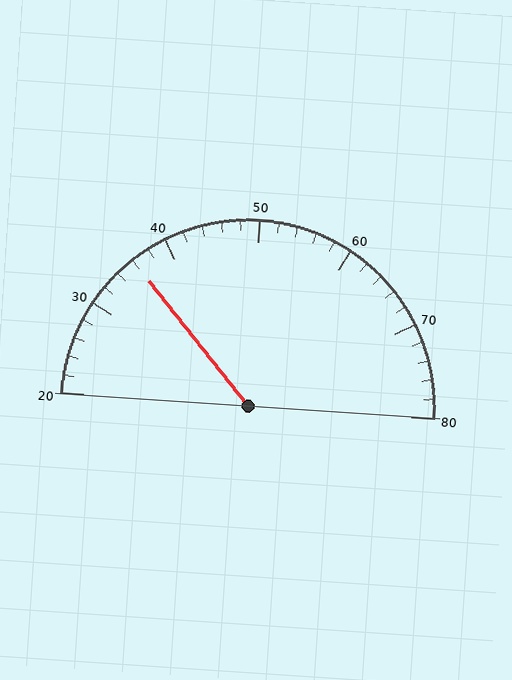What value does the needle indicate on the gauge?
The needle indicates approximately 36.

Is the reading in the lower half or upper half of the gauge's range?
The reading is in the lower half of the range (20 to 80).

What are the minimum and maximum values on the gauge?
The gauge ranges from 20 to 80.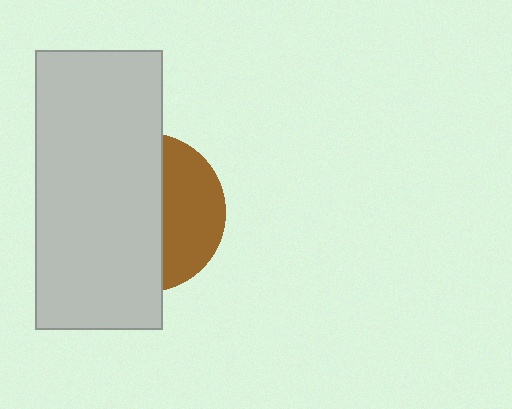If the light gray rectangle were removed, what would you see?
You would see the complete brown circle.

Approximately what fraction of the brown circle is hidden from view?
Roughly 63% of the brown circle is hidden behind the light gray rectangle.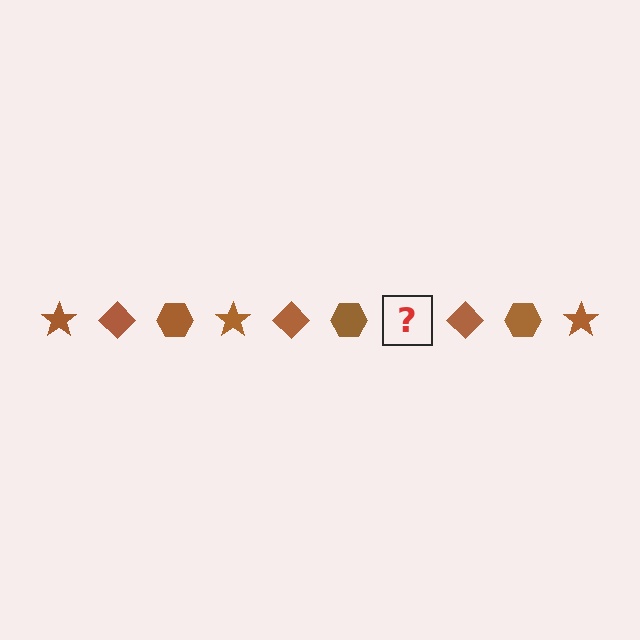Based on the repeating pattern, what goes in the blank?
The blank should be a brown star.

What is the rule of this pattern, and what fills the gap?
The rule is that the pattern cycles through star, diamond, hexagon shapes in brown. The gap should be filled with a brown star.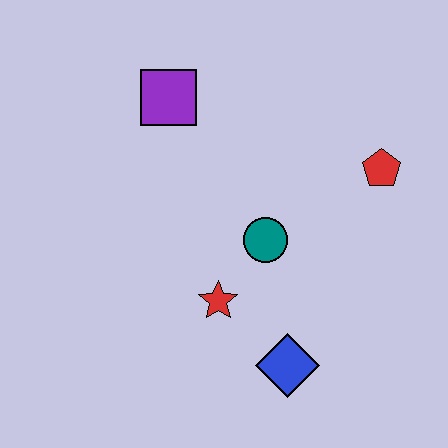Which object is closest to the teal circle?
The red star is closest to the teal circle.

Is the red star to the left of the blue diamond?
Yes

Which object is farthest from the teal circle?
The purple square is farthest from the teal circle.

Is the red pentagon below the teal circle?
No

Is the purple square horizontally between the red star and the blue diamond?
No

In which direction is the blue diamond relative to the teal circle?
The blue diamond is below the teal circle.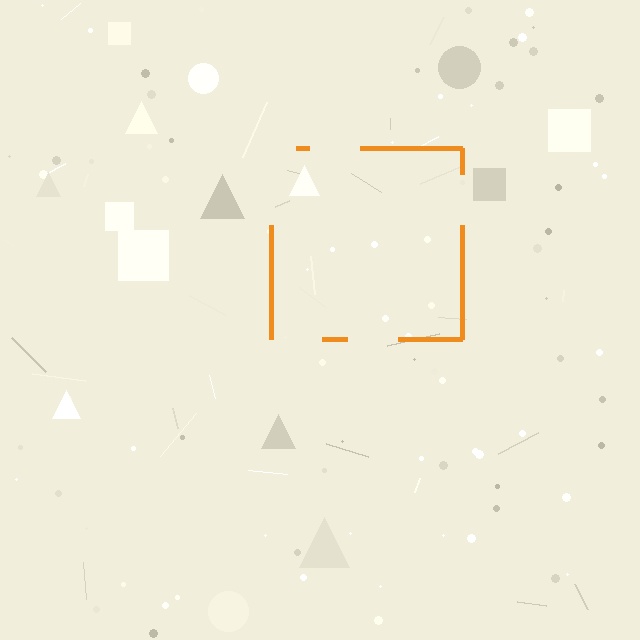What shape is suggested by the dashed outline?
The dashed outline suggests a square.